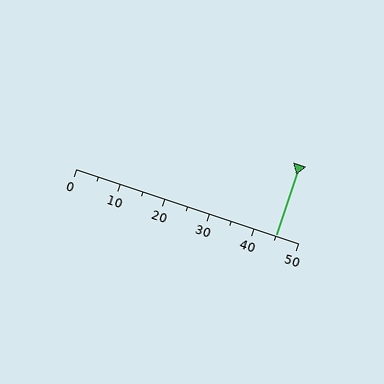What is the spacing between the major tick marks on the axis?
The major ticks are spaced 10 apart.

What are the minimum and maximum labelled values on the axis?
The axis runs from 0 to 50.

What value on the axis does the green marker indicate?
The marker indicates approximately 45.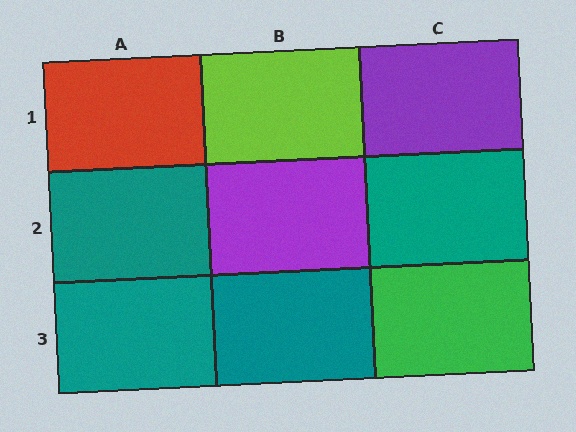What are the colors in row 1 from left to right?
Red, lime, purple.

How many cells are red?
1 cell is red.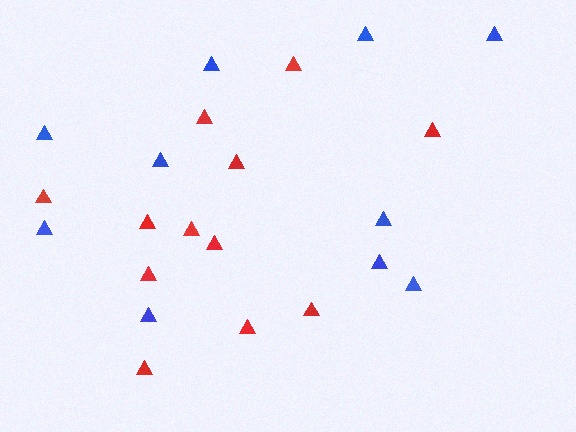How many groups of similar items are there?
There are 2 groups: one group of red triangles (12) and one group of blue triangles (10).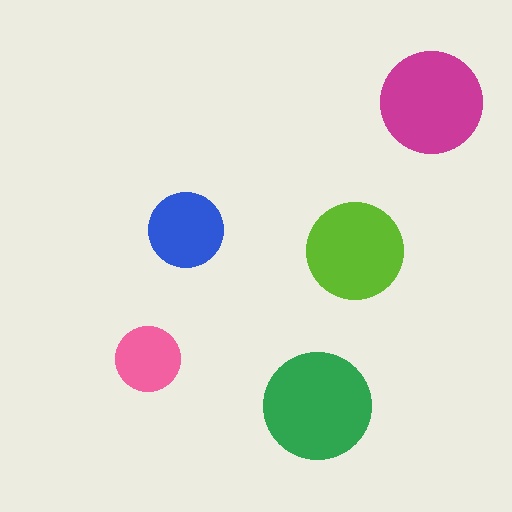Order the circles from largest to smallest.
the green one, the magenta one, the lime one, the blue one, the pink one.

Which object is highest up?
The magenta circle is topmost.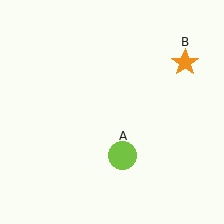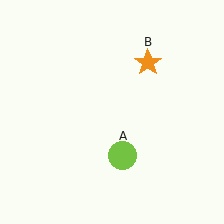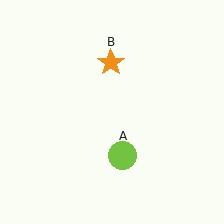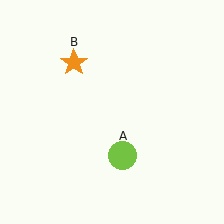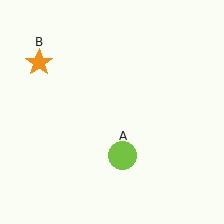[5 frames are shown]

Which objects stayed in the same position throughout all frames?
Lime circle (object A) remained stationary.